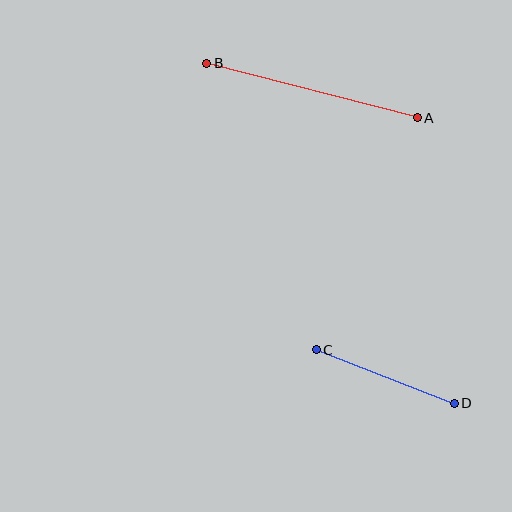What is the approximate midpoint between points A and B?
The midpoint is at approximately (312, 91) pixels.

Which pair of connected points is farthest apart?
Points A and B are farthest apart.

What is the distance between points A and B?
The distance is approximately 217 pixels.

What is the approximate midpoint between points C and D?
The midpoint is at approximately (385, 376) pixels.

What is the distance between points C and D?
The distance is approximately 148 pixels.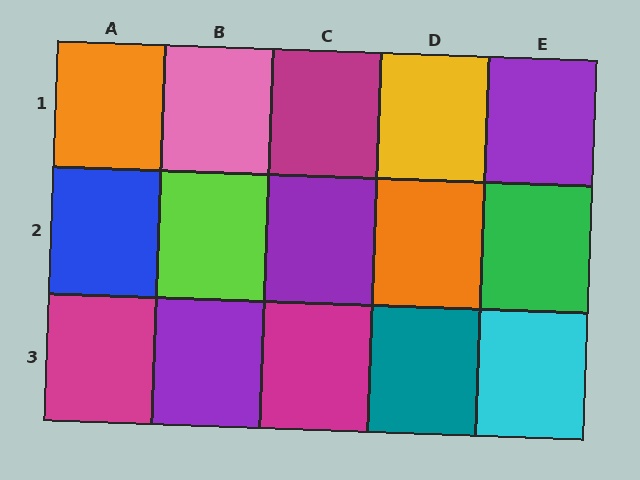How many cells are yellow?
1 cell is yellow.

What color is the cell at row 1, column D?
Yellow.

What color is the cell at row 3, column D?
Teal.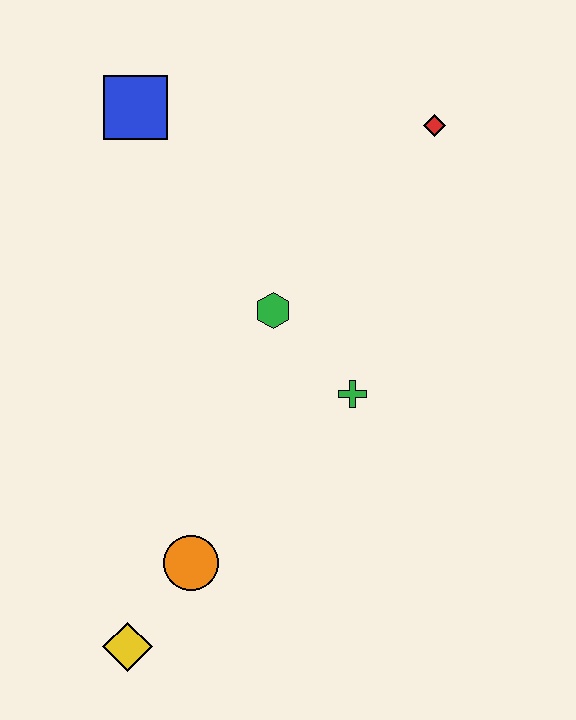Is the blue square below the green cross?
No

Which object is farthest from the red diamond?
The yellow diamond is farthest from the red diamond.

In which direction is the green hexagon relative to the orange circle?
The green hexagon is above the orange circle.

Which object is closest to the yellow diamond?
The orange circle is closest to the yellow diamond.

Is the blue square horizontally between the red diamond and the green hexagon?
No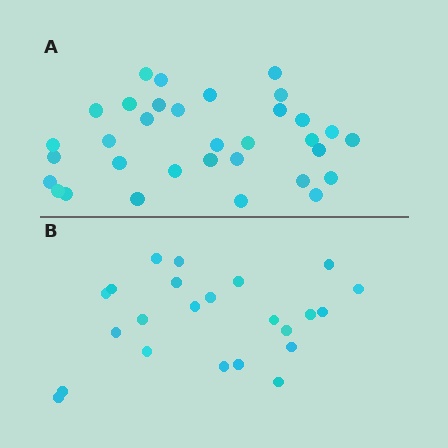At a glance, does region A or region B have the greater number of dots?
Region A (the top region) has more dots.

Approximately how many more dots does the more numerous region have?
Region A has roughly 10 or so more dots than region B.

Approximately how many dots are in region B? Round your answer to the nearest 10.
About 20 dots. (The exact count is 23, which rounds to 20.)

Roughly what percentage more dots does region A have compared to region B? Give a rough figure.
About 45% more.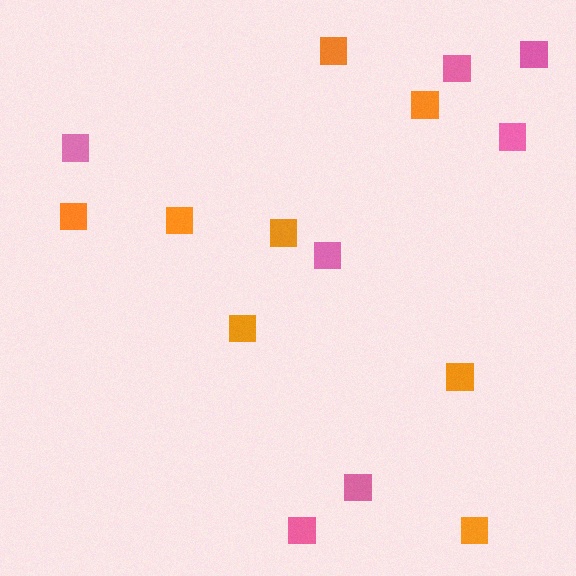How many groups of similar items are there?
There are 2 groups: one group of orange squares (8) and one group of pink squares (7).